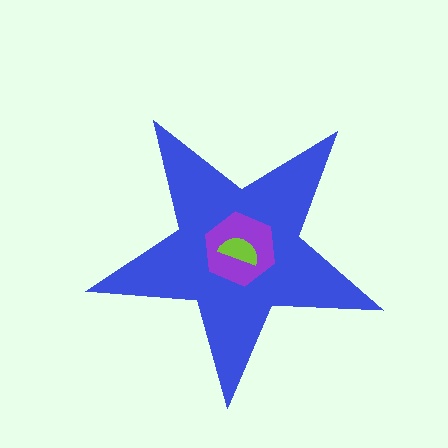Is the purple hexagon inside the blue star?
Yes.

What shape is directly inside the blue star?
The purple hexagon.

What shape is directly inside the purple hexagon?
The lime semicircle.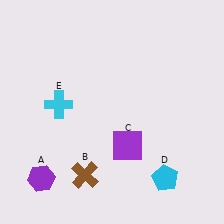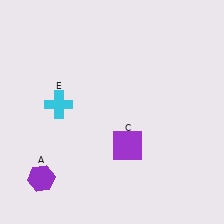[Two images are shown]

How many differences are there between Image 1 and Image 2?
There are 2 differences between the two images.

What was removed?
The brown cross (B), the cyan pentagon (D) were removed in Image 2.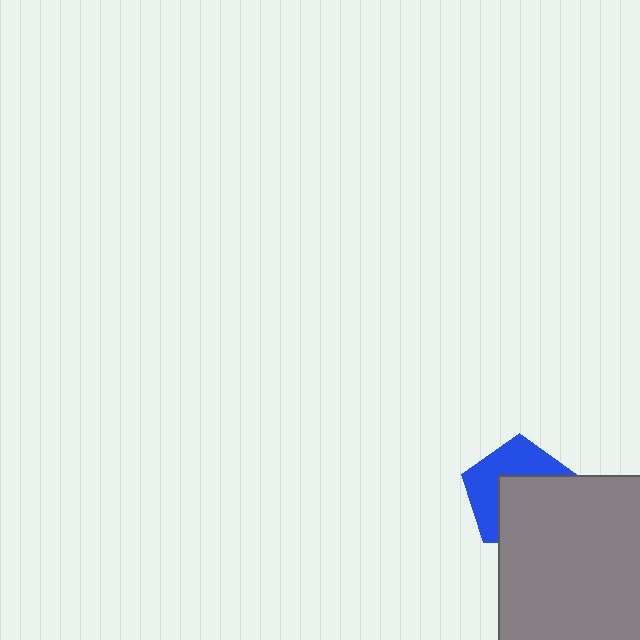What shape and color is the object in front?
The object in front is a gray square.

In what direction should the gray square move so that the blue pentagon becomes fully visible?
The gray square should move toward the lower-right. That is the shortest direction to clear the overlap and leave the blue pentagon fully visible.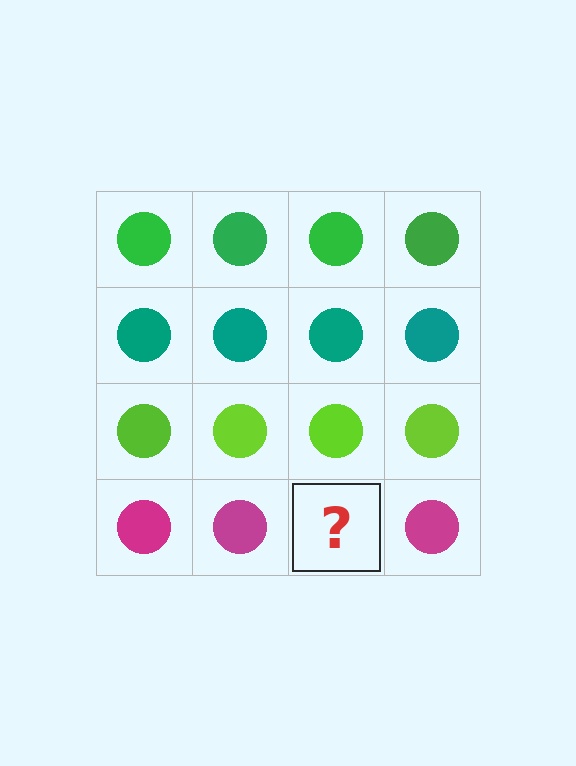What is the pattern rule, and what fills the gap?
The rule is that each row has a consistent color. The gap should be filled with a magenta circle.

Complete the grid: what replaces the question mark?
The question mark should be replaced with a magenta circle.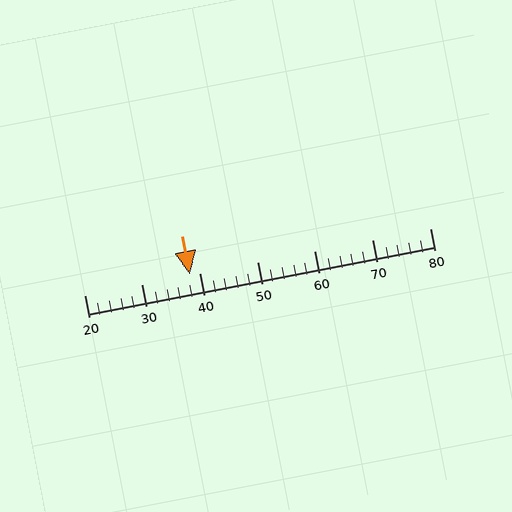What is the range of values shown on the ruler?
The ruler shows values from 20 to 80.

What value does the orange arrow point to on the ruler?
The orange arrow points to approximately 38.